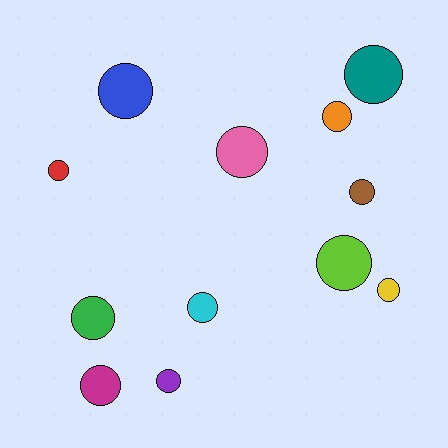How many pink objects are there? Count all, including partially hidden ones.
There is 1 pink object.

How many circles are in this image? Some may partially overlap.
There are 12 circles.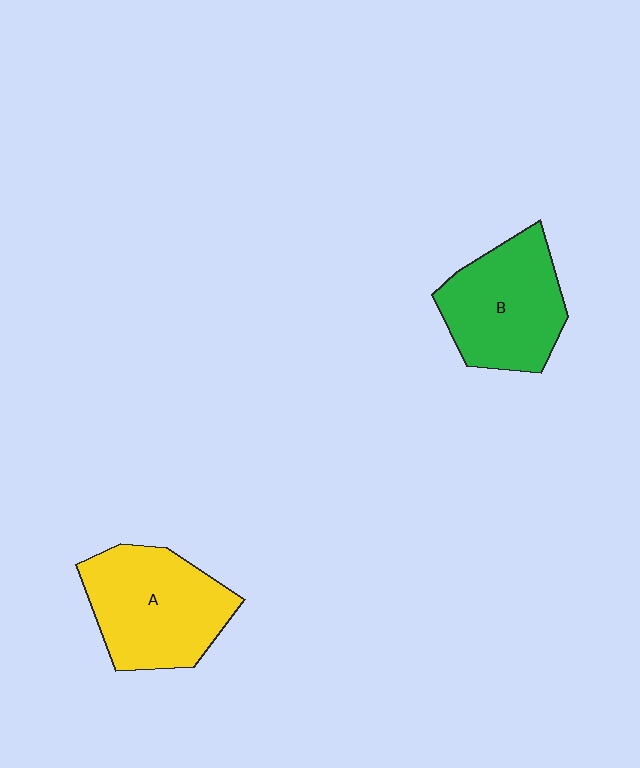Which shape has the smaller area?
Shape B (green).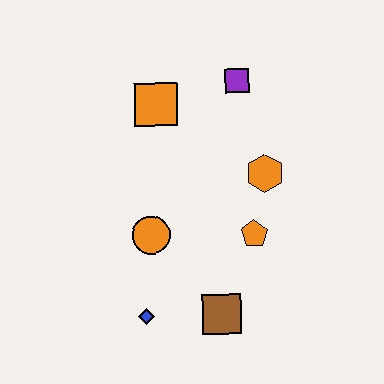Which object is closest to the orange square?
The purple square is closest to the orange square.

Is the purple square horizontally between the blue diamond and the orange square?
No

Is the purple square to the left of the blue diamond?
No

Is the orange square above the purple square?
No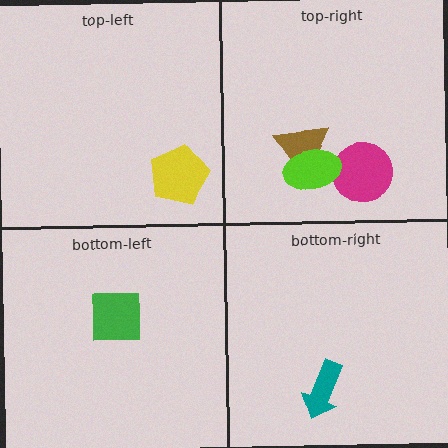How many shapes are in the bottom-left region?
1.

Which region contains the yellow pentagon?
The top-left region.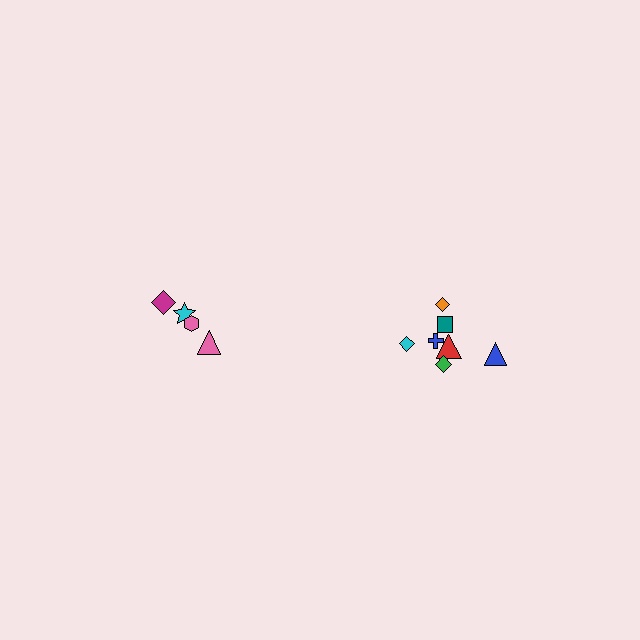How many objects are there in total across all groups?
There are 11 objects.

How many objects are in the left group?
There are 4 objects.